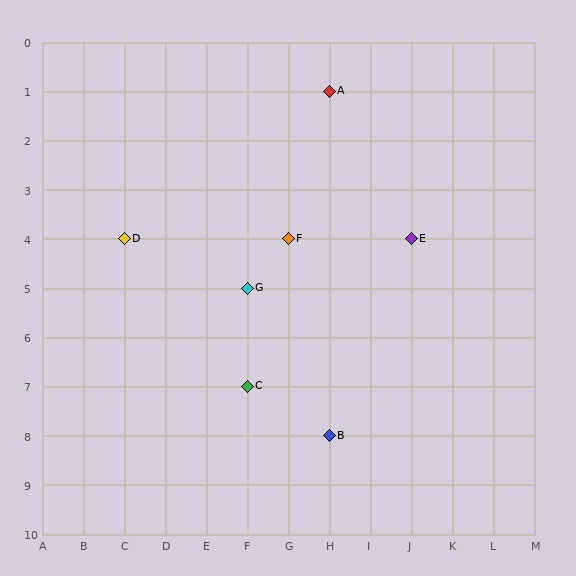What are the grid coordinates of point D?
Point D is at grid coordinates (C, 4).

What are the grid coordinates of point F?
Point F is at grid coordinates (G, 4).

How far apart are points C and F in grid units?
Points C and F are 1 column and 3 rows apart (about 3.2 grid units diagonally).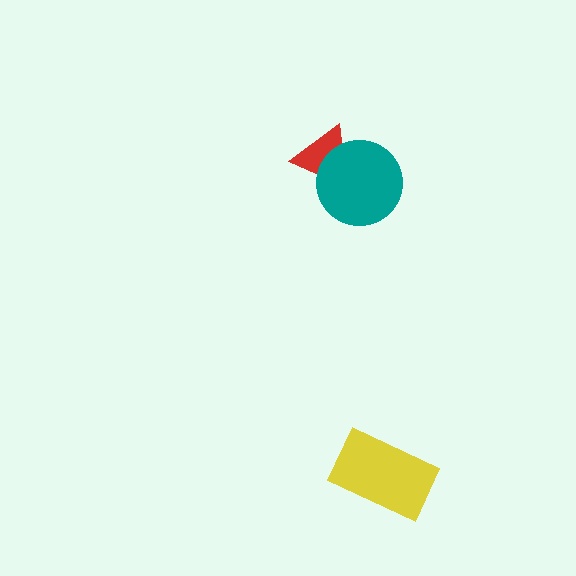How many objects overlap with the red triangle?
1 object overlaps with the red triangle.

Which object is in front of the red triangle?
The teal circle is in front of the red triangle.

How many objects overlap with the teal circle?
1 object overlaps with the teal circle.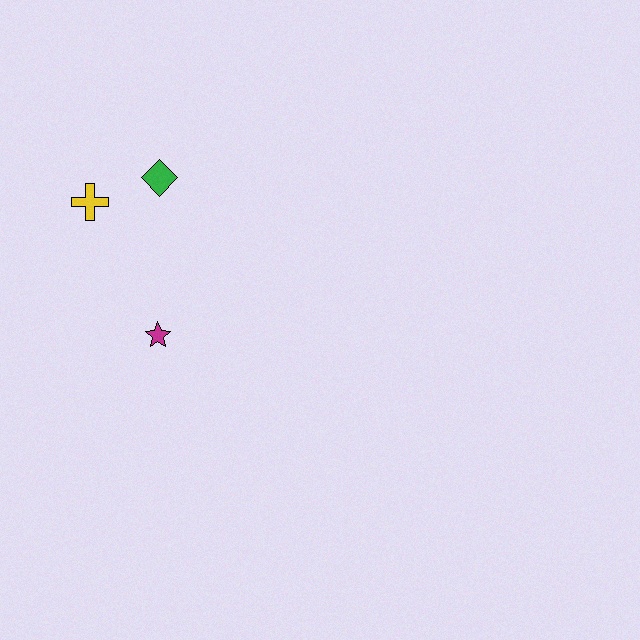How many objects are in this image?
There are 3 objects.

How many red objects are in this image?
There are no red objects.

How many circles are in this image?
There are no circles.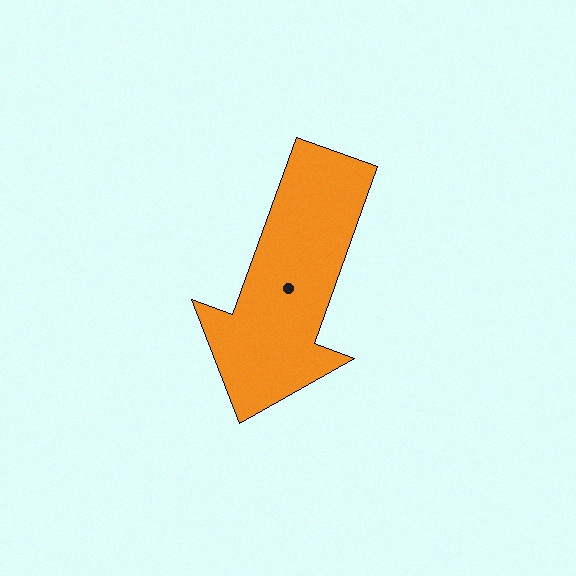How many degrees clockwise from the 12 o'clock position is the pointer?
Approximately 200 degrees.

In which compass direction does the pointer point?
South.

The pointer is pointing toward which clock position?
Roughly 7 o'clock.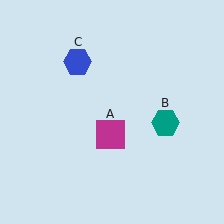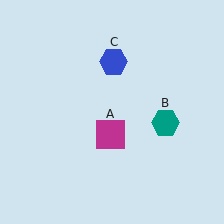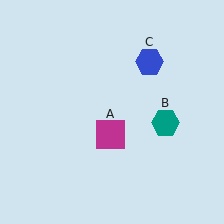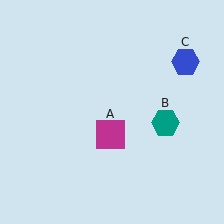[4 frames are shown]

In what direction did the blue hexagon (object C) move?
The blue hexagon (object C) moved right.